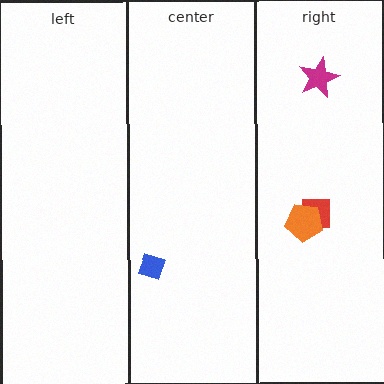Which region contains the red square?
The right region.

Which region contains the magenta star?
The right region.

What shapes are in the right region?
The red square, the magenta star, the orange pentagon.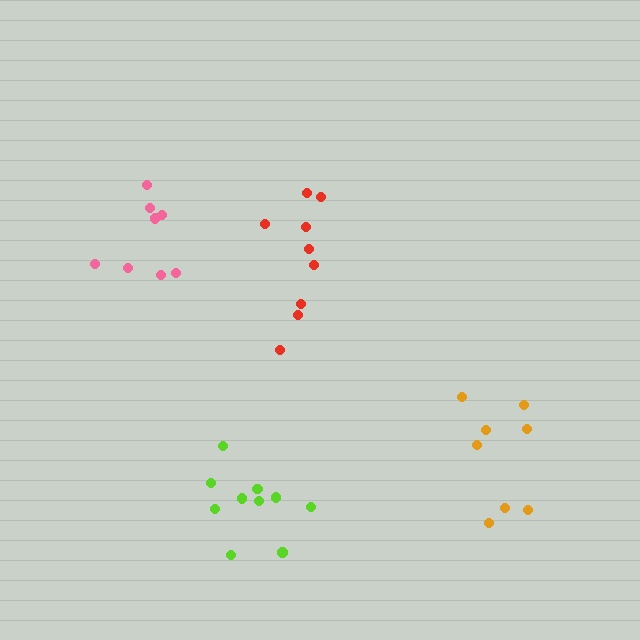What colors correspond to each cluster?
The clusters are colored: red, orange, pink, lime.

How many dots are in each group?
Group 1: 9 dots, Group 2: 8 dots, Group 3: 8 dots, Group 4: 10 dots (35 total).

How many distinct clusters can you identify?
There are 4 distinct clusters.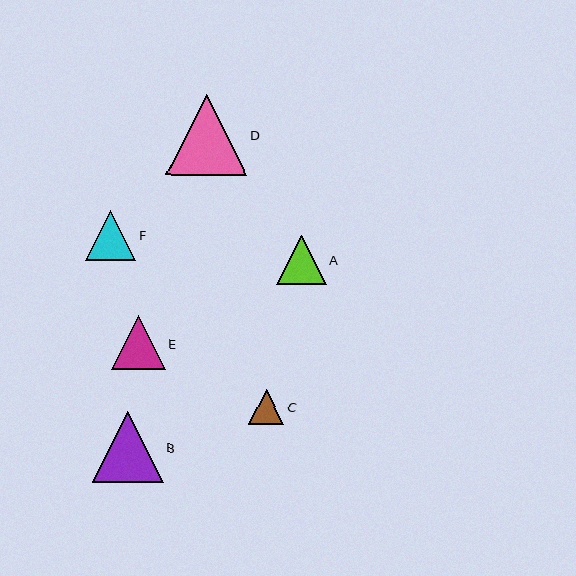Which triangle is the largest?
Triangle D is the largest with a size of approximately 81 pixels.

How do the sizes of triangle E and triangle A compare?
Triangle E and triangle A are approximately the same size.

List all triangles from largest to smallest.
From largest to smallest: D, B, E, F, A, C.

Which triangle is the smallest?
Triangle C is the smallest with a size of approximately 35 pixels.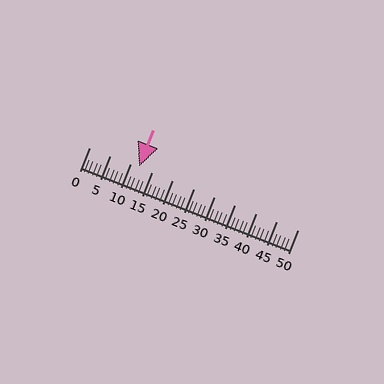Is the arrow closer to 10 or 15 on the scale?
The arrow is closer to 10.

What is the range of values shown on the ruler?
The ruler shows values from 0 to 50.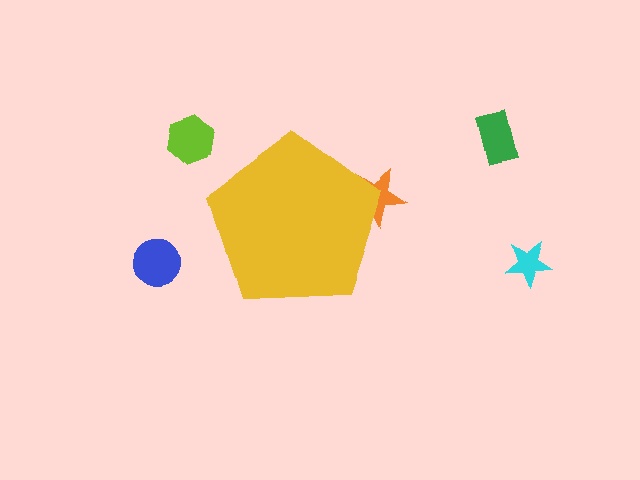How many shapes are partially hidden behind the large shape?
1 shape is partially hidden.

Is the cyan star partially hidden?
No, the cyan star is fully visible.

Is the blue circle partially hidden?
No, the blue circle is fully visible.